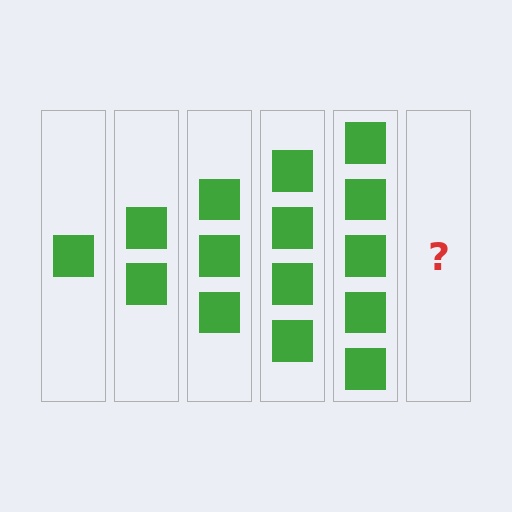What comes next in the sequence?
The next element should be 6 squares.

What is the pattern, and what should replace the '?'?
The pattern is that each step adds one more square. The '?' should be 6 squares.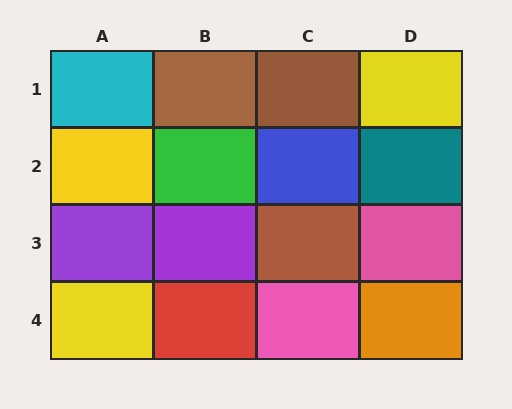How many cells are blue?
1 cell is blue.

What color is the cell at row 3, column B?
Purple.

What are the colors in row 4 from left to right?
Yellow, red, pink, orange.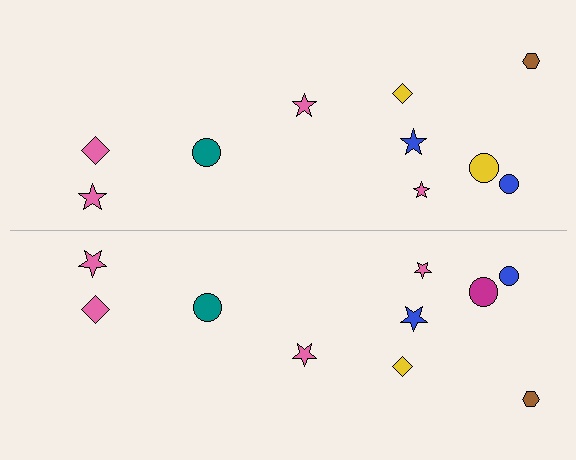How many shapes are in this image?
There are 20 shapes in this image.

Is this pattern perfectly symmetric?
No, the pattern is not perfectly symmetric. The magenta circle on the bottom side breaks the symmetry — its mirror counterpart is yellow.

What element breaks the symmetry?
The magenta circle on the bottom side breaks the symmetry — its mirror counterpart is yellow.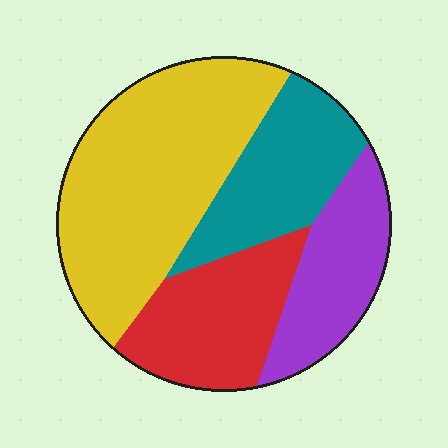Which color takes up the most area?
Yellow, at roughly 40%.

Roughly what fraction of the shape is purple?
Purple covers around 20% of the shape.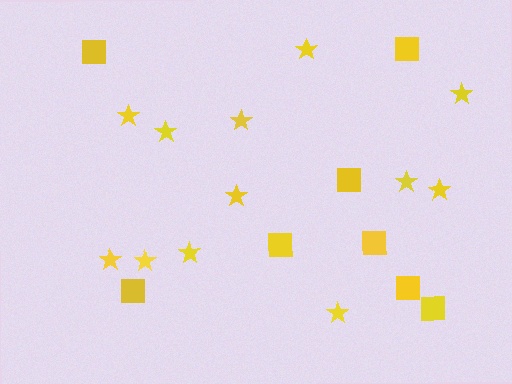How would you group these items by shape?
There are 2 groups: one group of squares (8) and one group of stars (12).